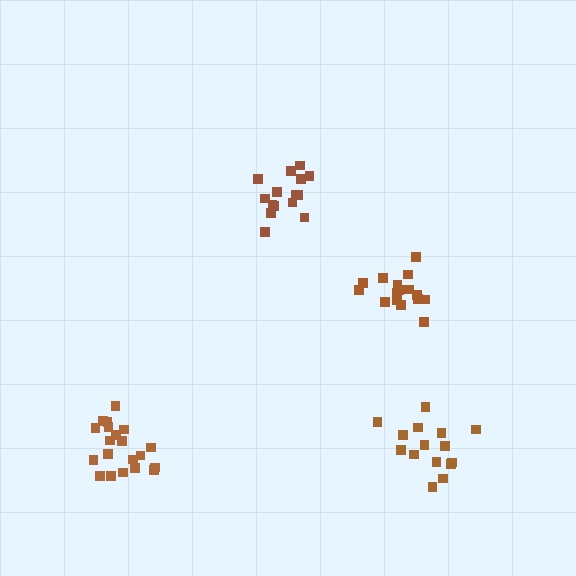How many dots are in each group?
Group 1: 20 dots, Group 2: 16 dots, Group 3: 15 dots, Group 4: 15 dots (66 total).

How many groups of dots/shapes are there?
There are 4 groups.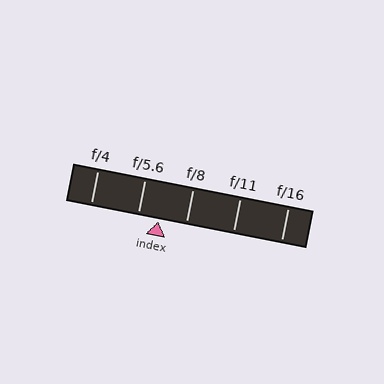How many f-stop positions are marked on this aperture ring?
There are 5 f-stop positions marked.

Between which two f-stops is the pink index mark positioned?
The index mark is between f/5.6 and f/8.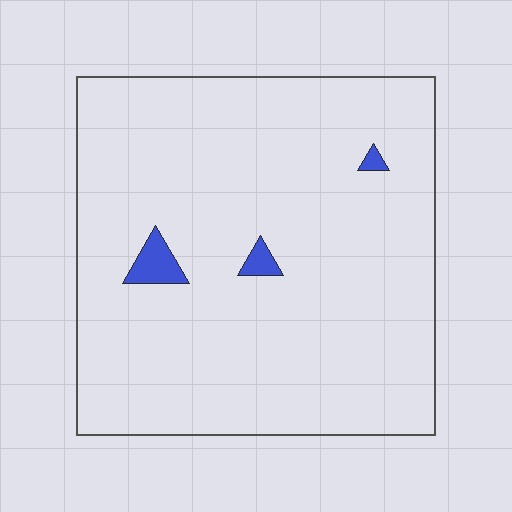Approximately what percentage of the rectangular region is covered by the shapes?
Approximately 5%.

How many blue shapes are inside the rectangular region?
3.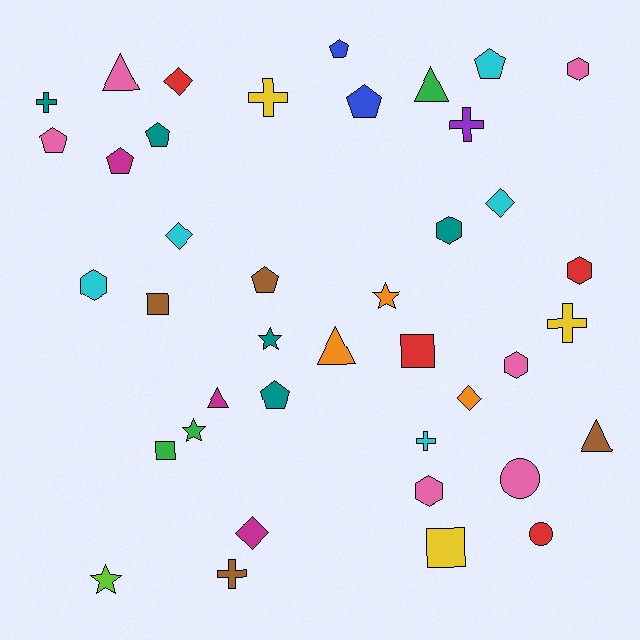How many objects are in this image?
There are 40 objects.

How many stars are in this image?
There are 4 stars.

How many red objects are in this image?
There are 4 red objects.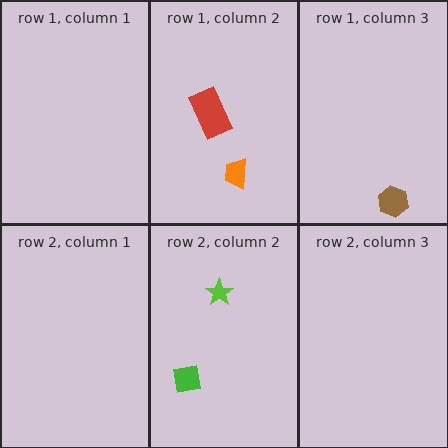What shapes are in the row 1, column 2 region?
The orange trapezoid, the red rectangle.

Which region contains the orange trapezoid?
The row 1, column 2 region.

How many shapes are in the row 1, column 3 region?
1.